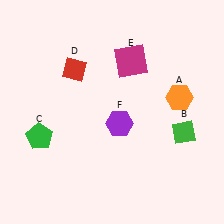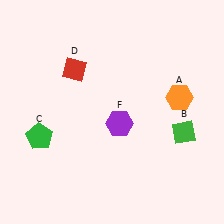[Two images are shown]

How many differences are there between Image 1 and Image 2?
There is 1 difference between the two images.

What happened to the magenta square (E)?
The magenta square (E) was removed in Image 2. It was in the top-right area of Image 1.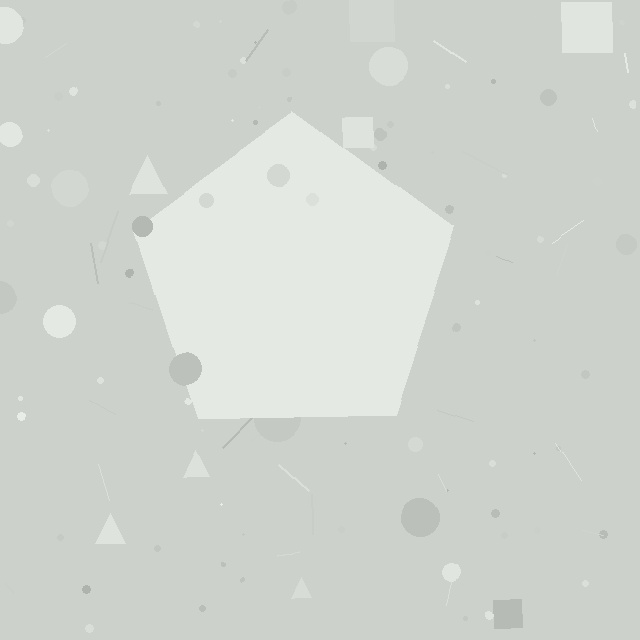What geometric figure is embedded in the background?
A pentagon is embedded in the background.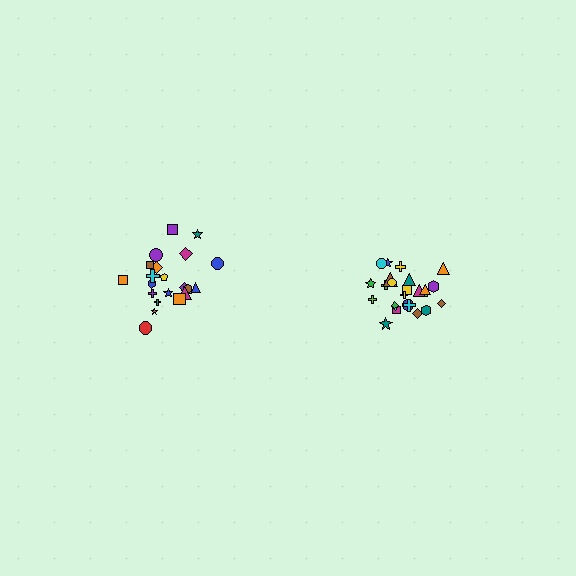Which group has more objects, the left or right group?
The right group.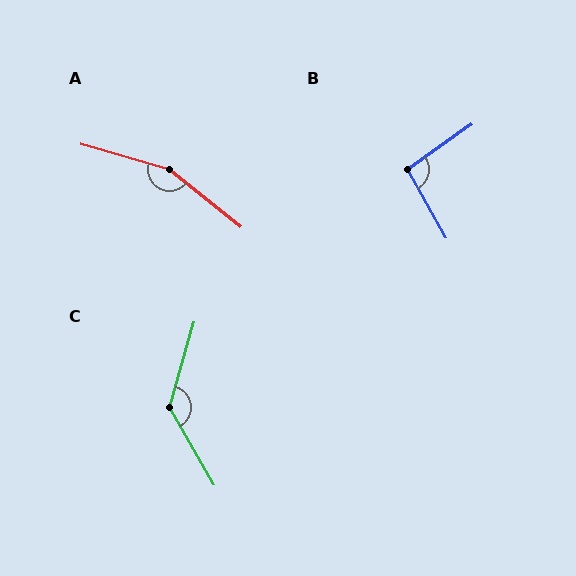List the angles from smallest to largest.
B (96°), C (134°), A (158°).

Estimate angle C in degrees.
Approximately 134 degrees.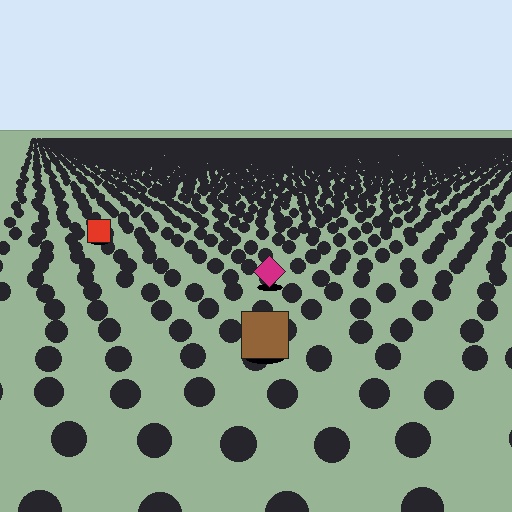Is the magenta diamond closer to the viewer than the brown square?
No. The brown square is closer — you can tell from the texture gradient: the ground texture is coarser near it.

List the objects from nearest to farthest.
From nearest to farthest: the brown square, the magenta diamond, the red square.